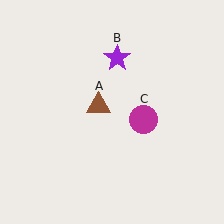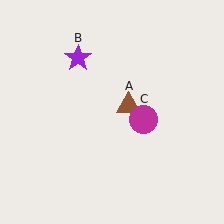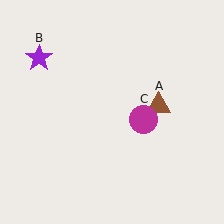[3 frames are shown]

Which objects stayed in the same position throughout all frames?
Magenta circle (object C) remained stationary.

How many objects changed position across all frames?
2 objects changed position: brown triangle (object A), purple star (object B).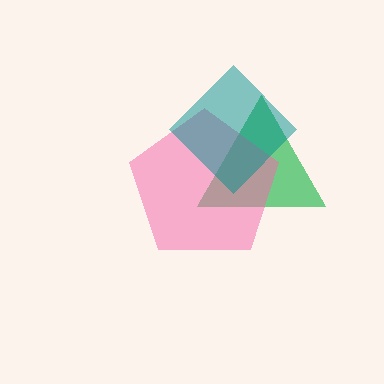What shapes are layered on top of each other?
The layered shapes are: a green triangle, a pink pentagon, a teal diamond.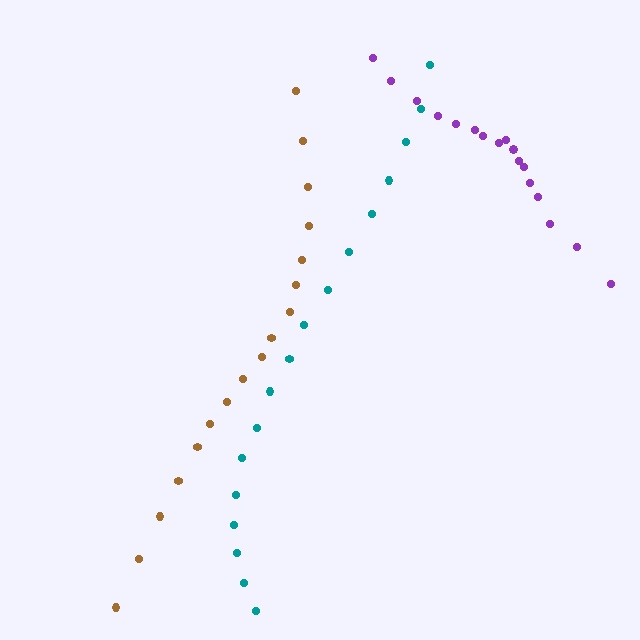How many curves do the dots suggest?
There are 3 distinct paths.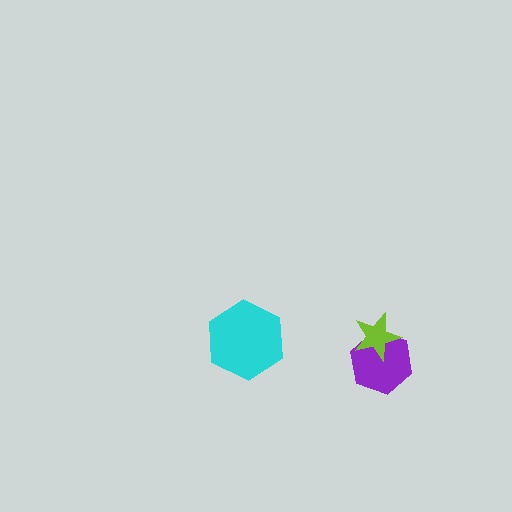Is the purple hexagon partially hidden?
Yes, it is partially covered by another shape.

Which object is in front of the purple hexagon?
The lime star is in front of the purple hexagon.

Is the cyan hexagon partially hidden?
No, no other shape covers it.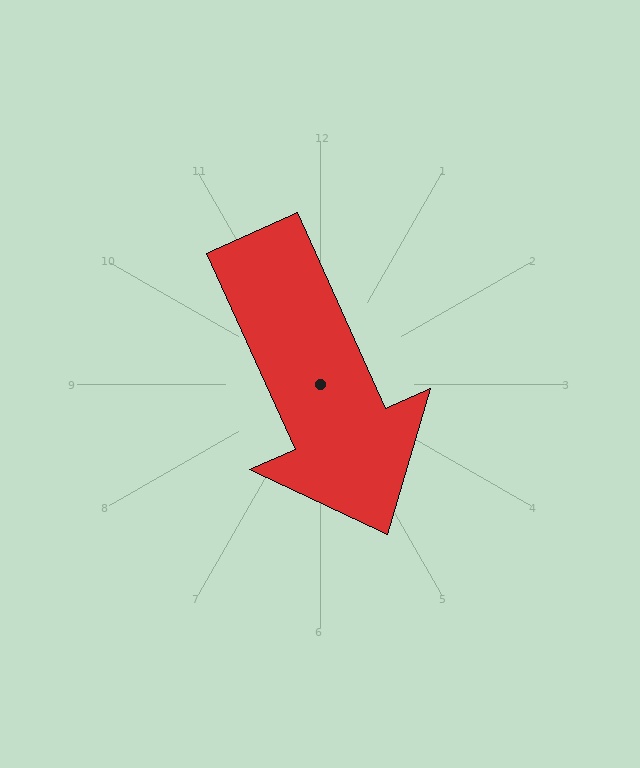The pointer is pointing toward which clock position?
Roughly 5 o'clock.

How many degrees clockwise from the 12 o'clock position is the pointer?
Approximately 156 degrees.